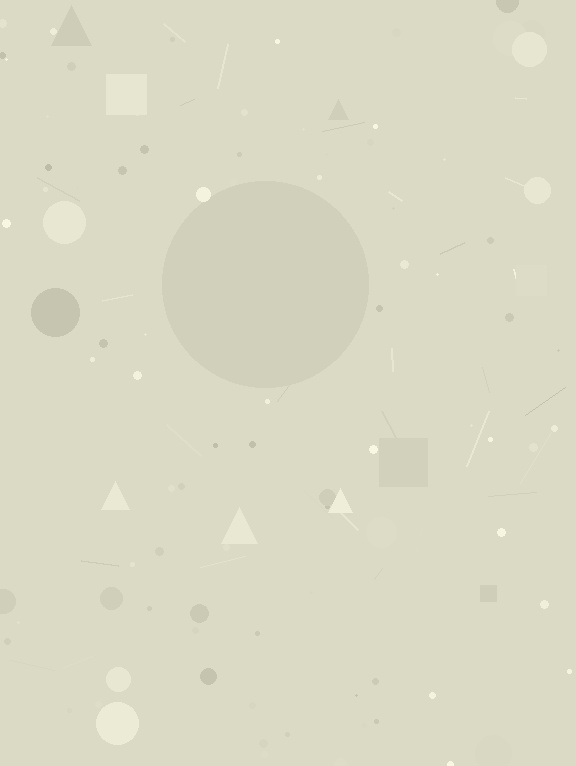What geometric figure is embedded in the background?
A circle is embedded in the background.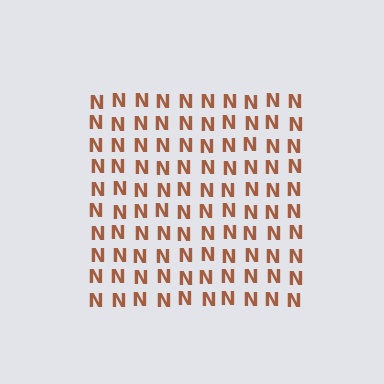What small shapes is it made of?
It is made of small letter N's.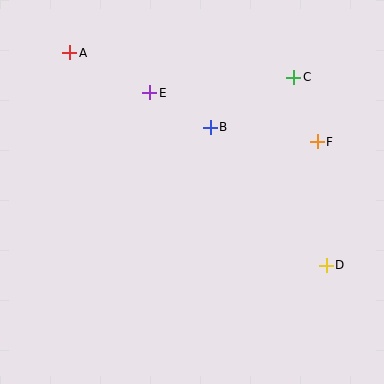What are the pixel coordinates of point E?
Point E is at (150, 93).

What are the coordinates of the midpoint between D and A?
The midpoint between D and A is at (198, 159).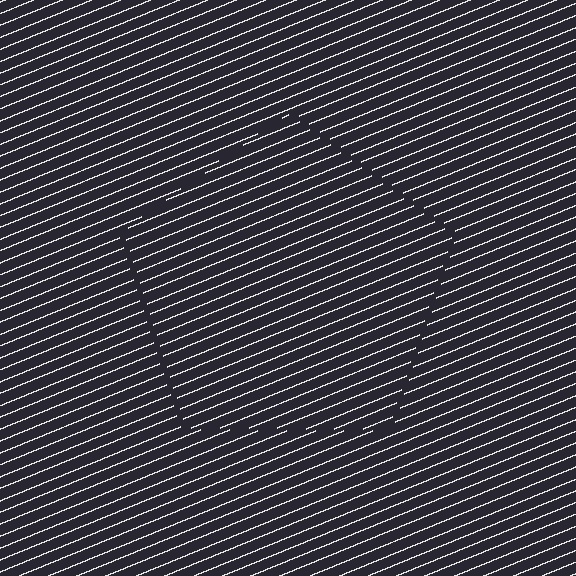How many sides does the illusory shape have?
5 sides — the line-ends trace a pentagon.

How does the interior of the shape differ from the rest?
The interior of the shape contains the same grating, shifted by half a period — the contour is defined by the phase discontinuity where line-ends from the inner and outer gratings abut.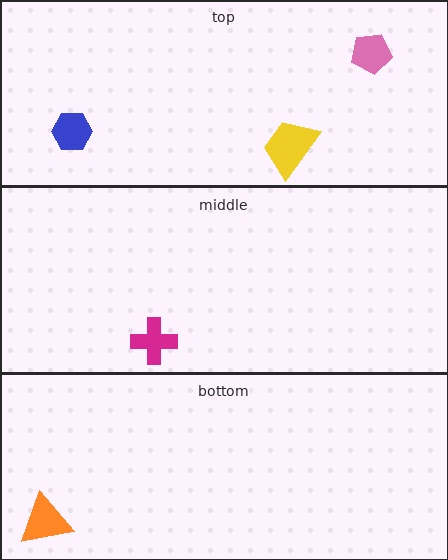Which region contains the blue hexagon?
The top region.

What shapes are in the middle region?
The magenta cross.